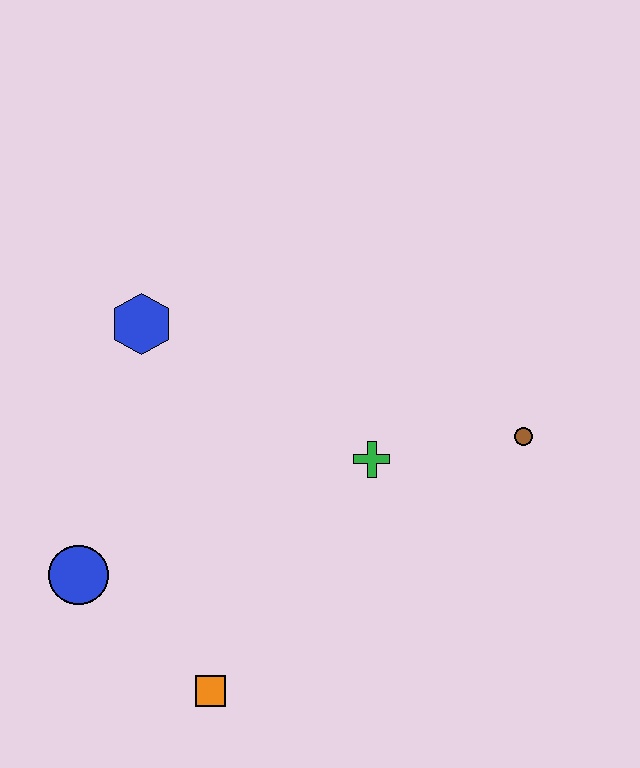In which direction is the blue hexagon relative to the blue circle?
The blue hexagon is above the blue circle.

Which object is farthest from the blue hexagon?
The brown circle is farthest from the blue hexagon.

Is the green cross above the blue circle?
Yes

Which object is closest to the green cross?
The brown circle is closest to the green cross.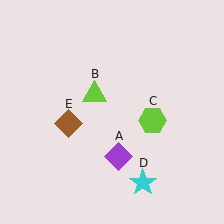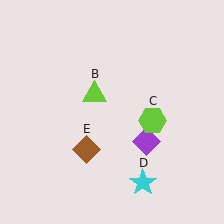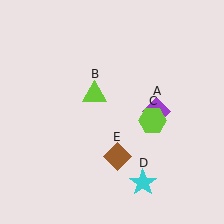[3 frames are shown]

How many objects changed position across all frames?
2 objects changed position: purple diamond (object A), brown diamond (object E).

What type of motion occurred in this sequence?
The purple diamond (object A), brown diamond (object E) rotated counterclockwise around the center of the scene.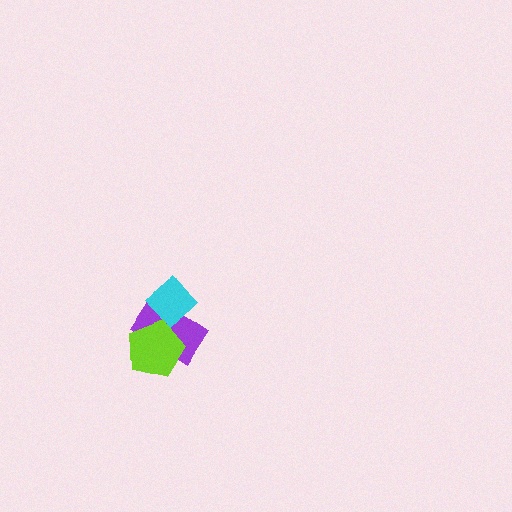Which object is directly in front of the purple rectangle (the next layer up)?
The cyan diamond is directly in front of the purple rectangle.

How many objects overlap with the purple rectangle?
2 objects overlap with the purple rectangle.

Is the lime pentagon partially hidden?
No, no other shape covers it.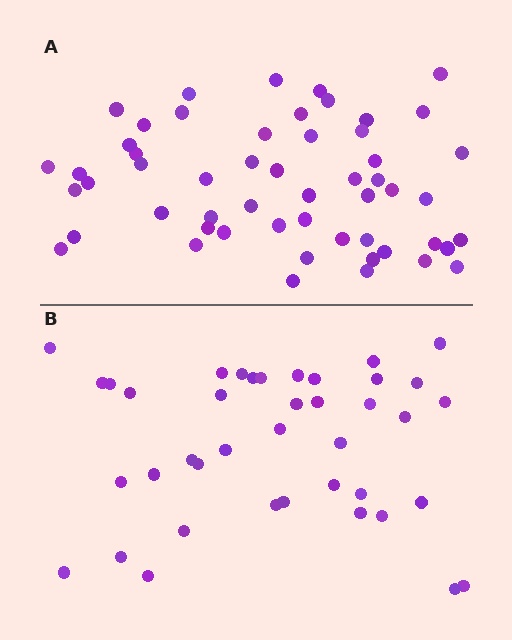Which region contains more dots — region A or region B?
Region A (the top region) has more dots.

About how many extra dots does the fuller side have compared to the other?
Region A has approximately 15 more dots than region B.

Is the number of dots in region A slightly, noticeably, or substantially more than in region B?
Region A has noticeably more, but not dramatically so. The ratio is roughly 1.4 to 1.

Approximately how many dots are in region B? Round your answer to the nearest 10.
About 40 dots.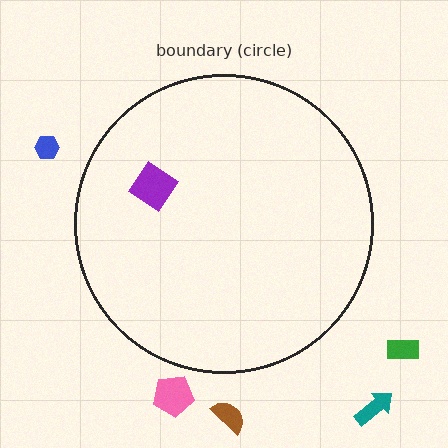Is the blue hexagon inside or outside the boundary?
Outside.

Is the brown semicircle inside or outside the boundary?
Outside.